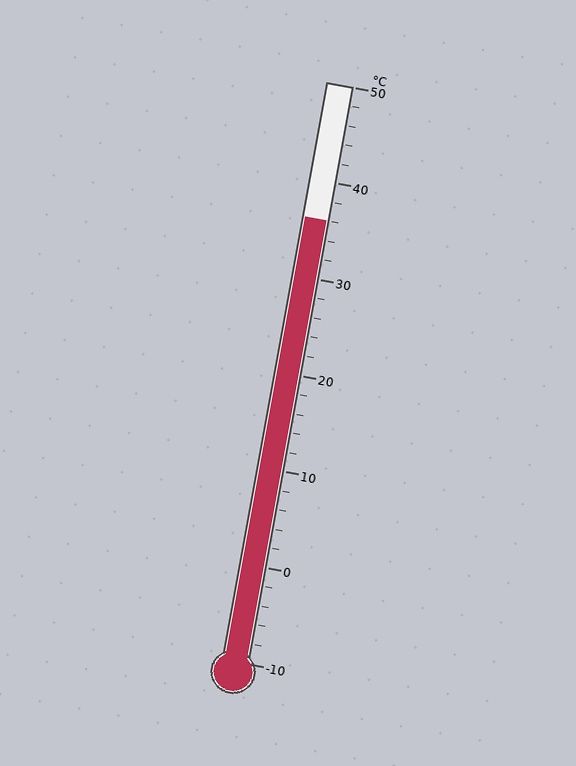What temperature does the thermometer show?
The thermometer shows approximately 36°C.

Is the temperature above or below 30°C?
The temperature is above 30°C.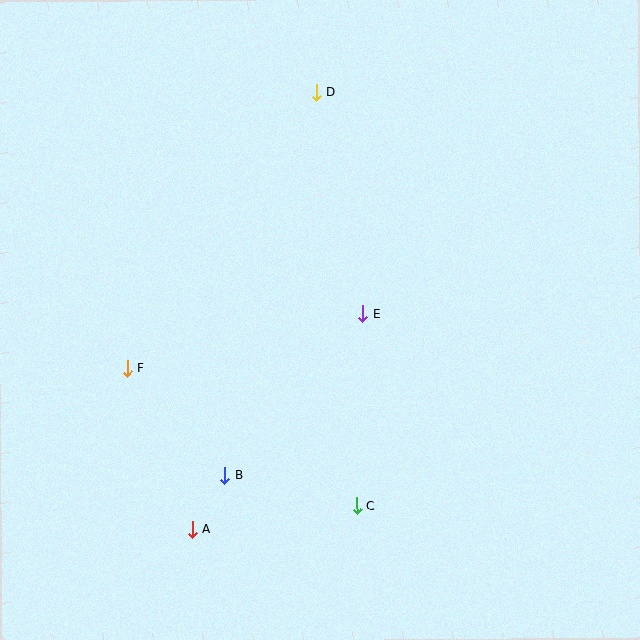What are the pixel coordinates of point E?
Point E is at (363, 314).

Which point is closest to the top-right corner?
Point D is closest to the top-right corner.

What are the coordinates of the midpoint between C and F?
The midpoint between C and F is at (242, 437).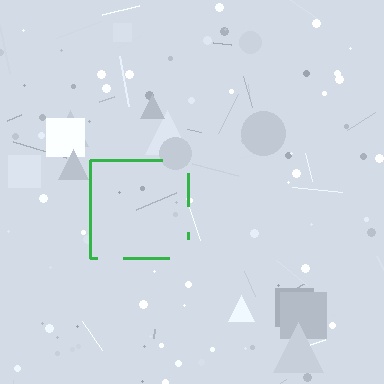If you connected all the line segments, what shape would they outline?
They would outline a square.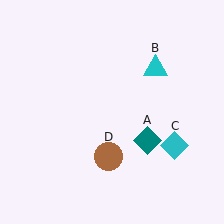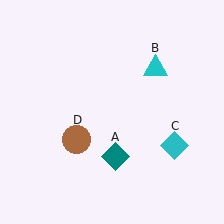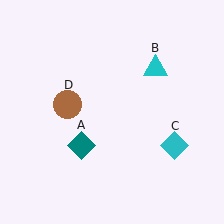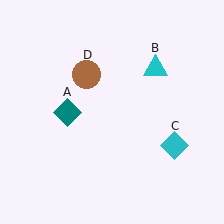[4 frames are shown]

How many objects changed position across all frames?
2 objects changed position: teal diamond (object A), brown circle (object D).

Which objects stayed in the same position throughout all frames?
Cyan triangle (object B) and cyan diamond (object C) remained stationary.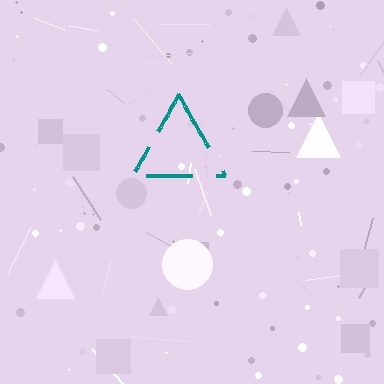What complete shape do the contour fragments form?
The contour fragments form a triangle.